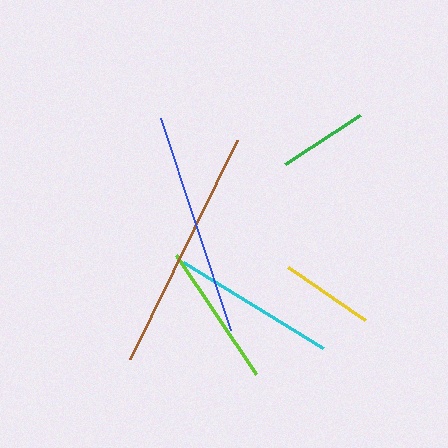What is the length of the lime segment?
The lime segment is approximately 143 pixels long.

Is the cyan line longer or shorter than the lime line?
The cyan line is longer than the lime line.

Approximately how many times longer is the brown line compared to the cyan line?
The brown line is approximately 1.5 times the length of the cyan line.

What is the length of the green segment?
The green segment is approximately 89 pixels long.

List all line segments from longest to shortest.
From longest to shortest: brown, blue, cyan, lime, yellow, green.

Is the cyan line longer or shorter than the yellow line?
The cyan line is longer than the yellow line.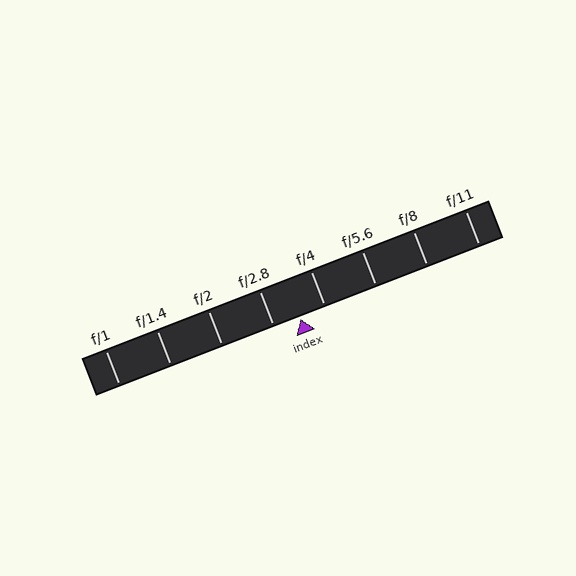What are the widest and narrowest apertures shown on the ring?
The widest aperture shown is f/1 and the narrowest is f/11.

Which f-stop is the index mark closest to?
The index mark is closest to f/4.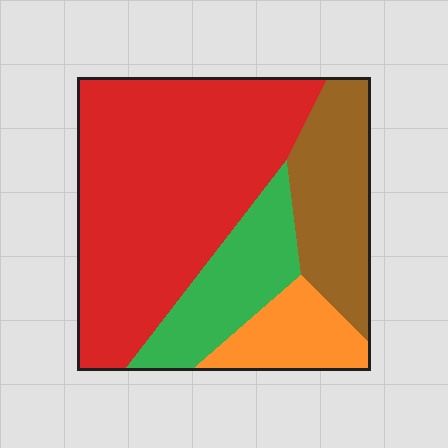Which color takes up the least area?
Orange, at roughly 10%.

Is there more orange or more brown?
Brown.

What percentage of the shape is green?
Green takes up about one sixth (1/6) of the shape.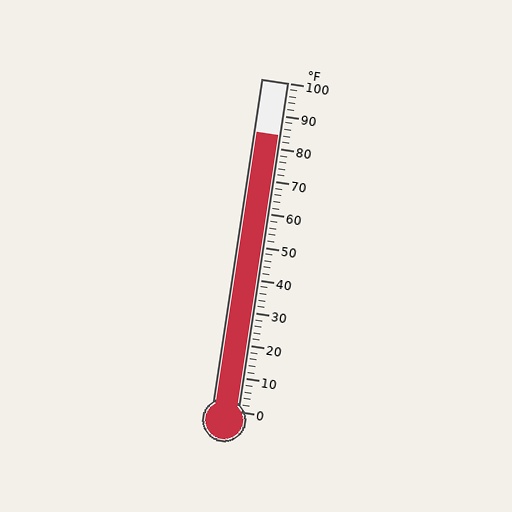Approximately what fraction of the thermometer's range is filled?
The thermometer is filled to approximately 85% of its range.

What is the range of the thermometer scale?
The thermometer scale ranges from 0°F to 100°F.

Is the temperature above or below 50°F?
The temperature is above 50°F.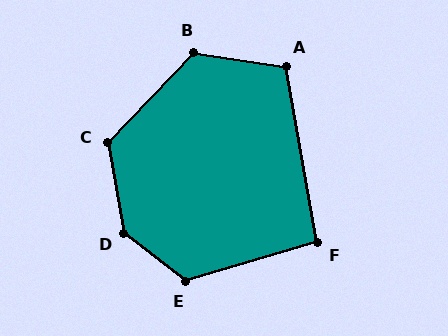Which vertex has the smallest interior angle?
F, at approximately 97 degrees.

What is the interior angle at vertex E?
Approximately 126 degrees (obtuse).